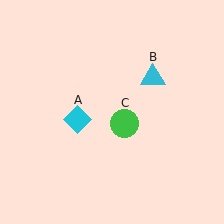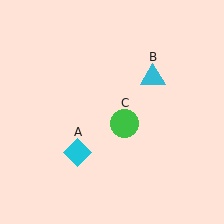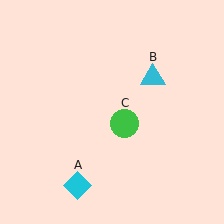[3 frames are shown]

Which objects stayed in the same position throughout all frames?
Cyan triangle (object B) and green circle (object C) remained stationary.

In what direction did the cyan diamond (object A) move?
The cyan diamond (object A) moved down.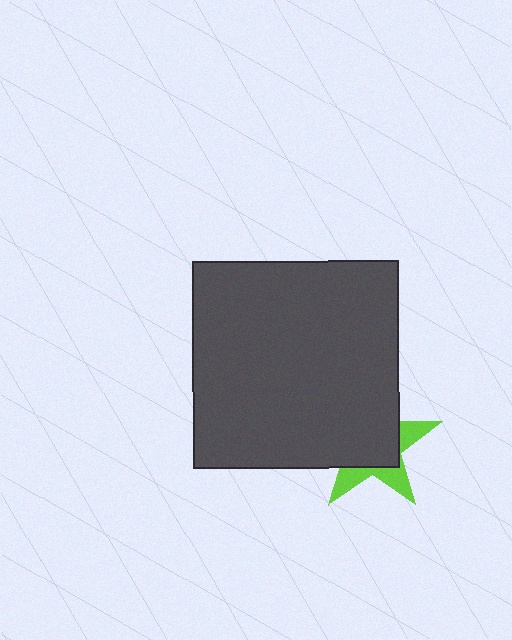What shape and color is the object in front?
The object in front is a dark gray square.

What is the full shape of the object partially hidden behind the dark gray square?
The partially hidden object is a lime star.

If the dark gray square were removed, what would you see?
You would see the complete lime star.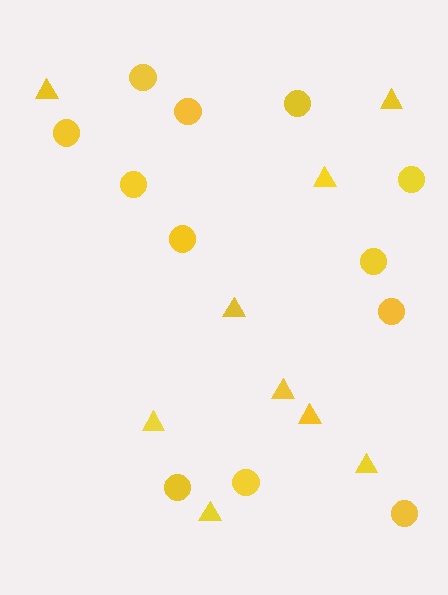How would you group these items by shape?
There are 2 groups: one group of triangles (9) and one group of circles (12).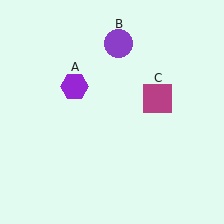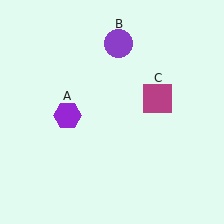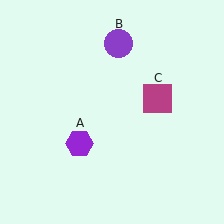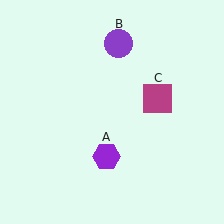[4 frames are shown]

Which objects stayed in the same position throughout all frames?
Purple circle (object B) and magenta square (object C) remained stationary.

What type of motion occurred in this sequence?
The purple hexagon (object A) rotated counterclockwise around the center of the scene.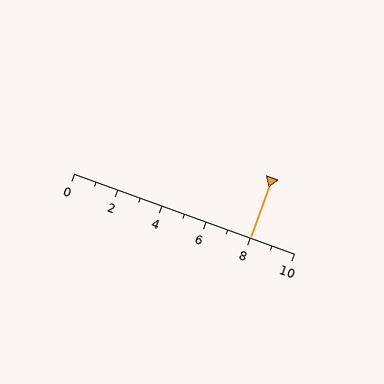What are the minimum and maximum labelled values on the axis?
The axis runs from 0 to 10.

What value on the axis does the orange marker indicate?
The marker indicates approximately 8.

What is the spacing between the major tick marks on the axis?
The major ticks are spaced 2 apart.